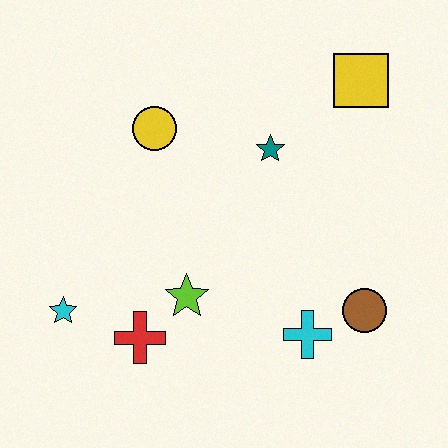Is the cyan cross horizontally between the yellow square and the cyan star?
Yes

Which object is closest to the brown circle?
The cyan cross is closest to the brown circle.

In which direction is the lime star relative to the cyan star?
The lime star is to the right of the cyan star.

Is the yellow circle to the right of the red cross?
Yes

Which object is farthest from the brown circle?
The cyan star is farthest from the brown circle.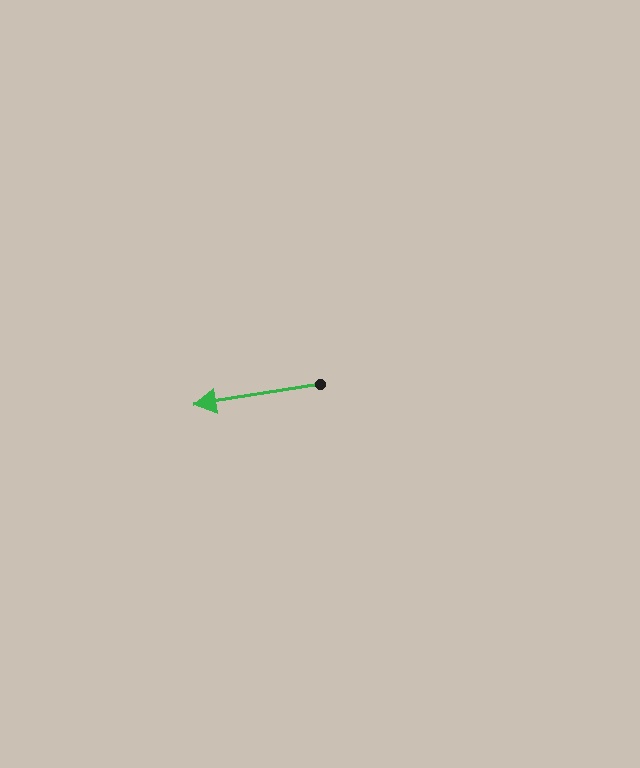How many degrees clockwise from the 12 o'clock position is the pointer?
Approximately 261 degrees.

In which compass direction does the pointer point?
West.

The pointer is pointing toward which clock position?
Roughly 9 o'clock.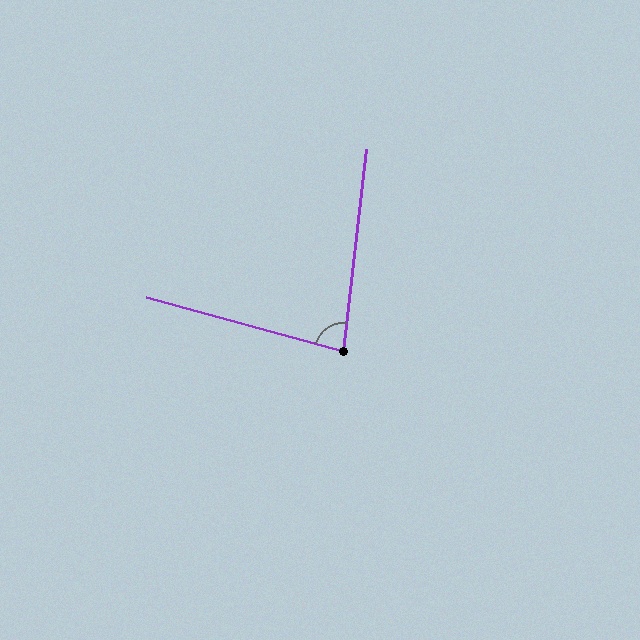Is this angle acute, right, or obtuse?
It is acute.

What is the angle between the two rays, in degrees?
Approximately 81 degrees.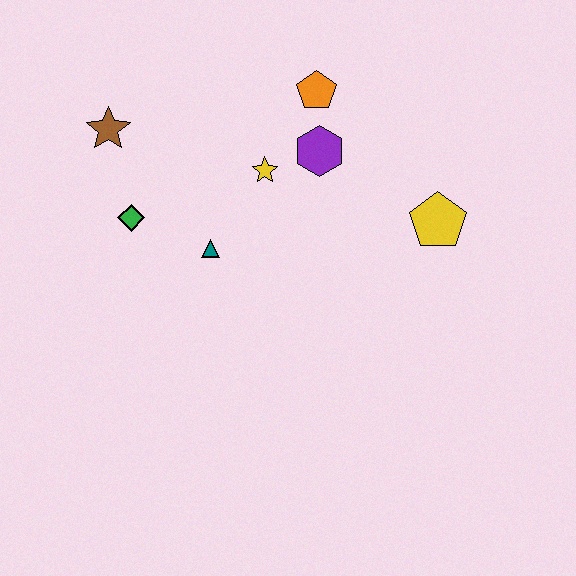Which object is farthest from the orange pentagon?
The green diamond is farthest from the orange pentagon.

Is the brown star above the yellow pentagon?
Yes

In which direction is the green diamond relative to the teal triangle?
The green diamond is to the left of the teal triangle.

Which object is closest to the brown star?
The green diamond is closest to the brown star.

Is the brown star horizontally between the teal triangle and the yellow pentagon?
No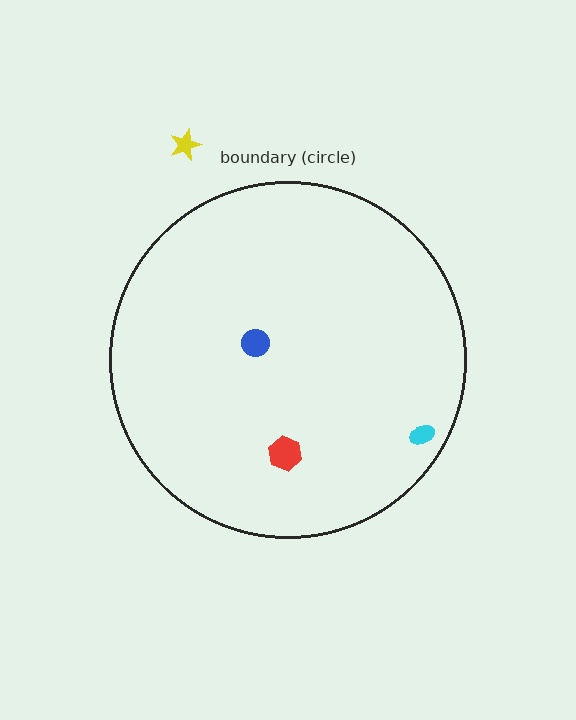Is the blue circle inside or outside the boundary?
Inside.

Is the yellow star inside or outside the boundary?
Outside.